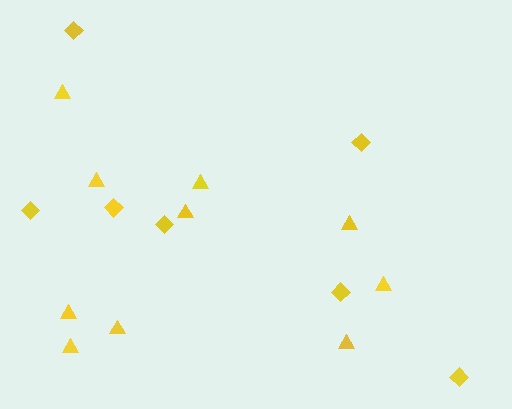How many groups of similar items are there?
There are 2 groups: one group of triangles (10) and one group of diamonds (7).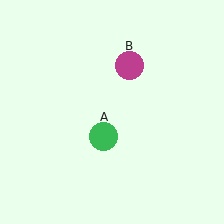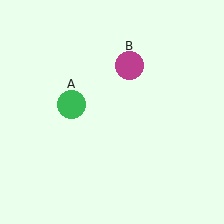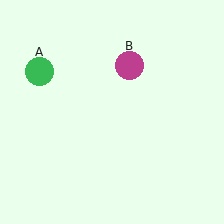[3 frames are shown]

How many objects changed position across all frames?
1 object changed position: green circle (object A).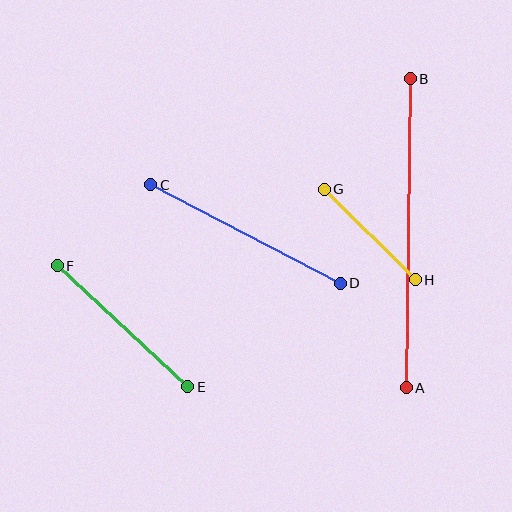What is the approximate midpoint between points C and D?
The midpoint is at approximately (245, 234) pixels.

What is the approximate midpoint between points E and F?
The midpoint is at approximately (122, 326) pixels.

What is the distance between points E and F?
The distance is approximately 178 pixels.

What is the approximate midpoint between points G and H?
The midpoint is at approximately (370, 234) pixels.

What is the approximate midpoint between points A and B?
The midpoint is at approximately (408, 233) pixels.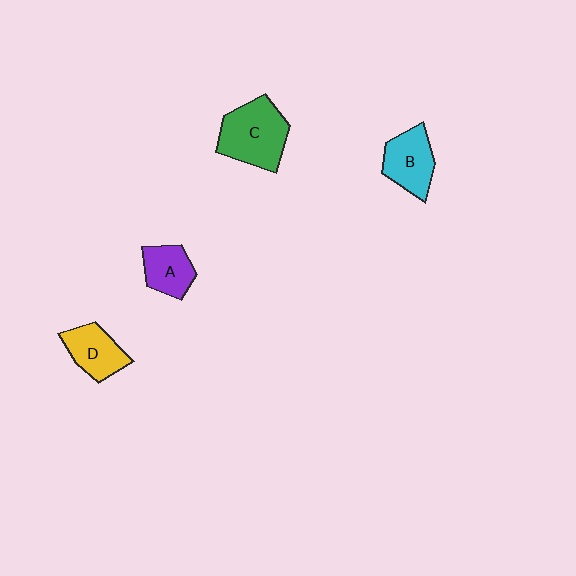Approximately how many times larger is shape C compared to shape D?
Approximately 1.5 times.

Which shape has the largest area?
Shape C (green).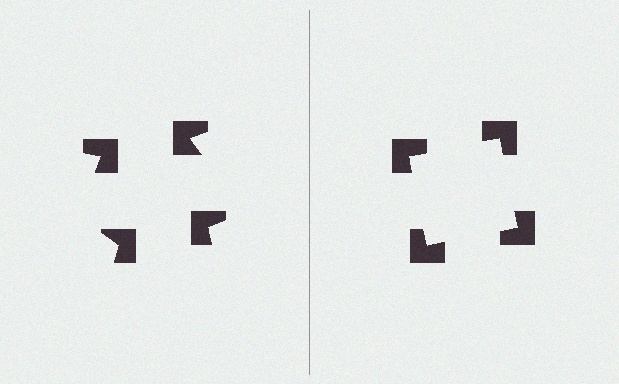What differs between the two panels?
The notched squares are positioned identically on both sides; only the wedge orientations differ. On the right they align to a square; on the left they are misaligned.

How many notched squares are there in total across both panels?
8 — 4 on each side.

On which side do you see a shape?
An illusory square appears on the right side. On the left side the wedge cuts are rotated, so no coherent shape forms.